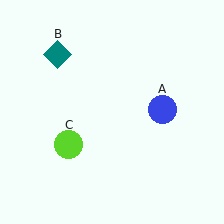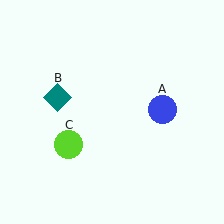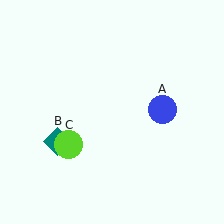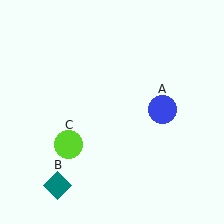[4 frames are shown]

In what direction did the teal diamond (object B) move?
The teal diamond (object B) moved down.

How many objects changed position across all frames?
1 object changed position: teal diamond (object B).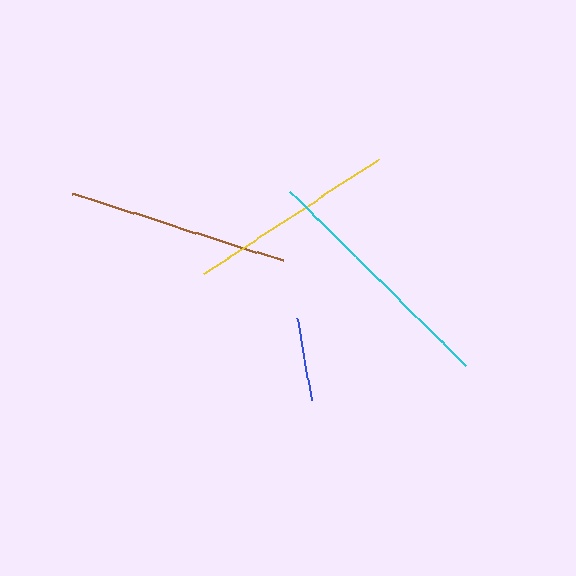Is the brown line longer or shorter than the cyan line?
The cyan line is longer than the brown line.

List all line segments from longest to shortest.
From longest to shortest: cyan, brown, yellow, blue.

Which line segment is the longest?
The cyan line is the longest at approximately 247 pixels.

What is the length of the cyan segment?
The cyan segment is approximately 247 pixels long.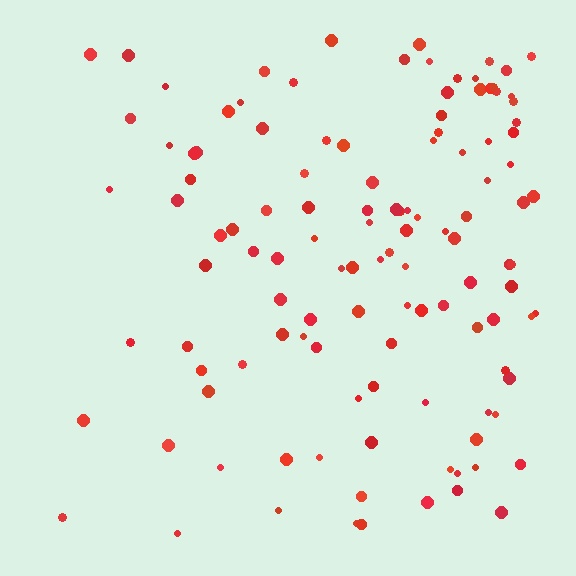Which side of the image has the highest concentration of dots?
The right.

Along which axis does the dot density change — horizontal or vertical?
Horizontal.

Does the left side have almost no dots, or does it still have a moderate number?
Still a moderate number, just noticeably fewer than the right.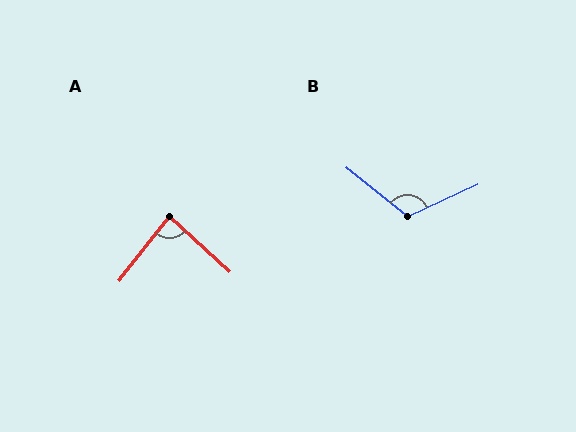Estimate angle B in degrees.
Approximately 117 degrees.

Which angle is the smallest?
A, at approximately 86 degrees.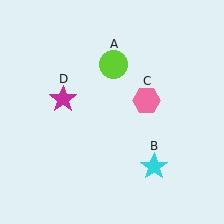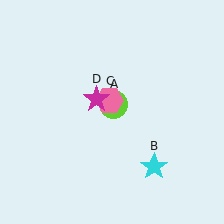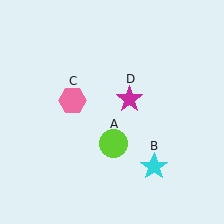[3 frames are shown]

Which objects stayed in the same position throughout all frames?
Cyan star (object B) remained stationary.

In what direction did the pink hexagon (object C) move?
The pink hexagon (object C) moved left.